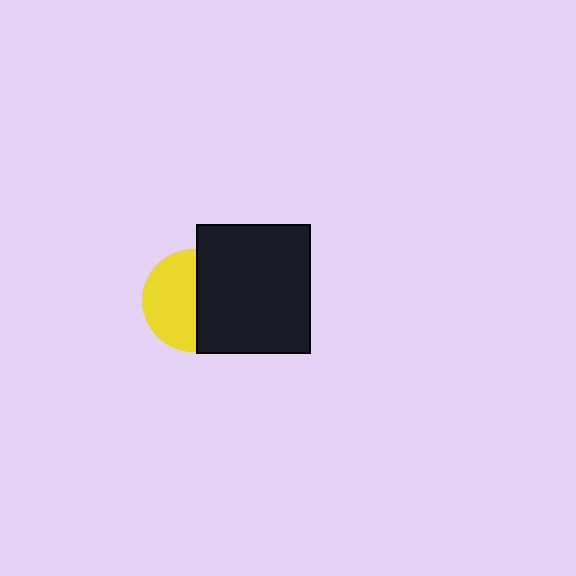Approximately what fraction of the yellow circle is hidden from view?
Roughly 48% of the yellow circle is hidden behind the black rectangle.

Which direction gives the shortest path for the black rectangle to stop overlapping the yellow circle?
Moving right gives the shortest separation.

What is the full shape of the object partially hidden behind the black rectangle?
The partially hidden object is a yellow circle.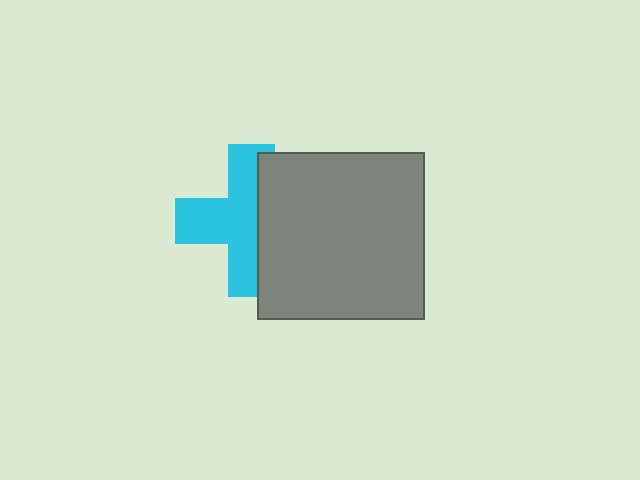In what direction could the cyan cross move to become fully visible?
The cyan cross could move left. That would shift it out from behind the gray square entirely.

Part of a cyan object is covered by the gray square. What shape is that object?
It is a cross.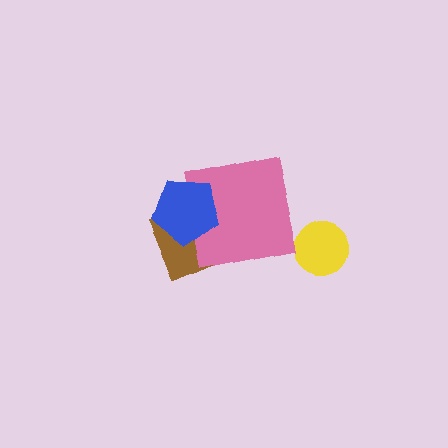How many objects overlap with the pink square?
2 objects overlap with the pink square.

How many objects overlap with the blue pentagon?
2 objects overlap with the blue pentagon.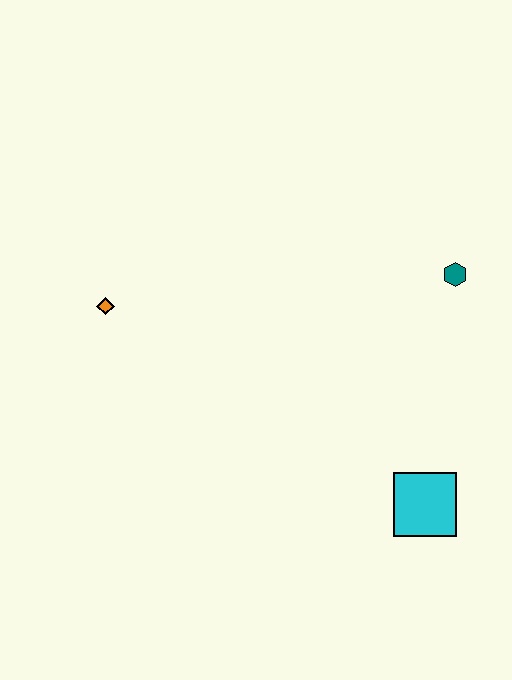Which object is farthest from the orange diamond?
The cyan square is farthest from the orange diamond.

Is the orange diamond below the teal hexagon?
Yes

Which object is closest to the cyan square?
The teal hexagon is closest to the cyan square.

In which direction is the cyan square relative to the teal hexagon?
The cyan square is below the teal hexagon.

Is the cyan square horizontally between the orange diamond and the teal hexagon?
Yes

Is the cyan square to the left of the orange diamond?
No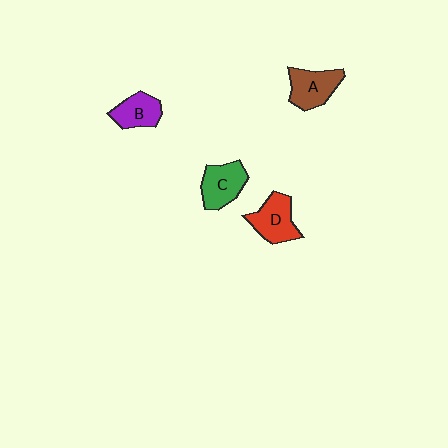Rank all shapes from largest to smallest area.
From largest to smallest: D (red), A (brown), C (green), B (purple).